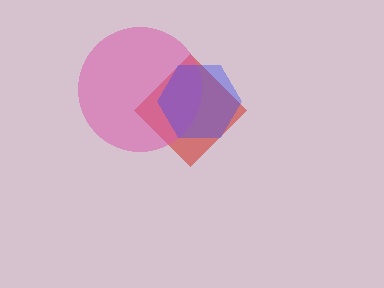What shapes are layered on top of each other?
The layered shapes are: a red diamond, a pink circle, a blue hexagon.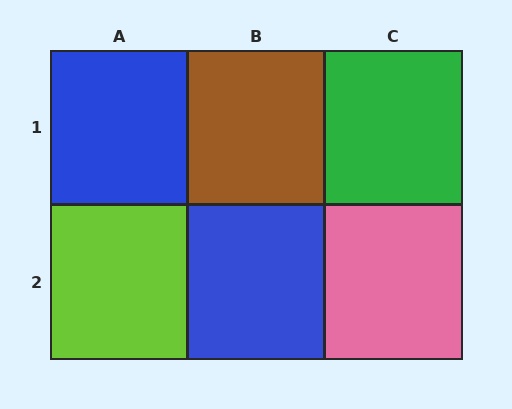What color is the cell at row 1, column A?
Blue.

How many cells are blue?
2 cells are blue.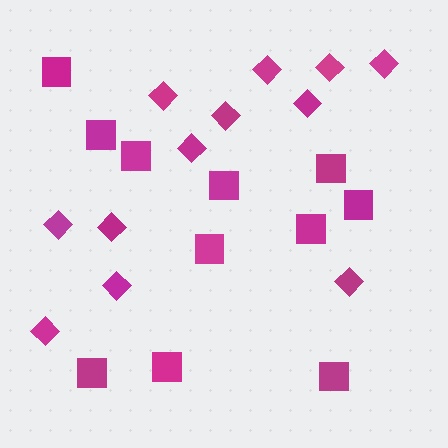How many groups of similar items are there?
There are 2 groups: one group of diamonds (12) and one group of squares (11).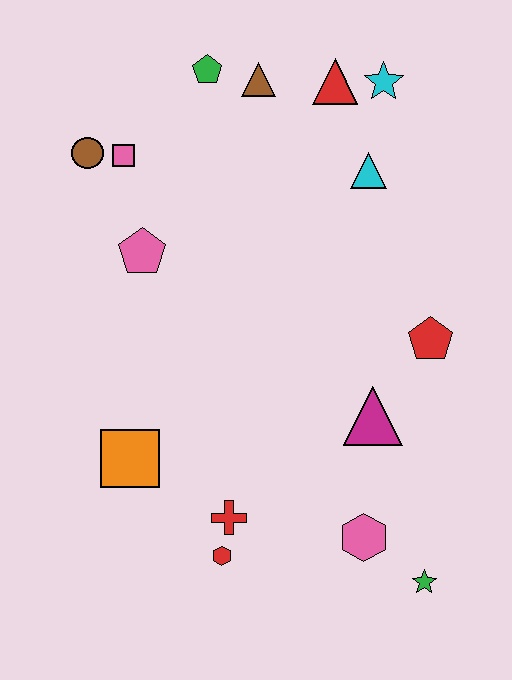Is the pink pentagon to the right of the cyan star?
No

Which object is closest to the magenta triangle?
The red pentagon is closest to the magenta triangle.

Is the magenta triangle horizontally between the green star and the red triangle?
Yes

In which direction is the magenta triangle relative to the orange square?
The magenta triangle is to the right of the orange square.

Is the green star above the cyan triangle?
No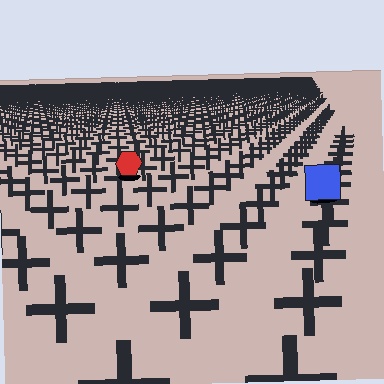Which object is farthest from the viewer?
The red hexagon is farthest from the viewer. It appears smaller and the ground texture around it is denser.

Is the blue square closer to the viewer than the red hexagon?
Yes. The blue square is closer — you can tell from the texture gradient: the ground texture is coarser near it.